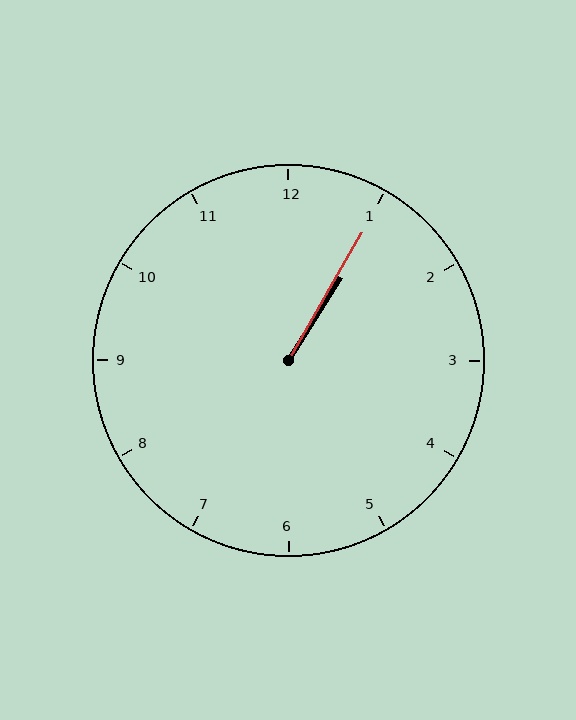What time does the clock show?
1:05.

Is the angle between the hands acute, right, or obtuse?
It is acute.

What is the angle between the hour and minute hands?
Approximately 2 degrees.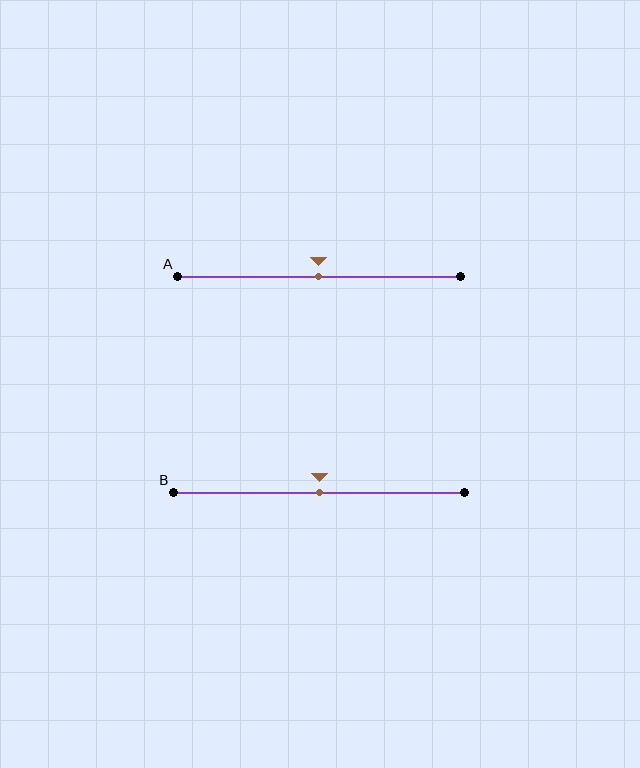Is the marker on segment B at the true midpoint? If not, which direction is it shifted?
Yes, the marker on segment B is at the true midpoint.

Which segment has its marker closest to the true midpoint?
Segment A has its marker closest to the true midpoint.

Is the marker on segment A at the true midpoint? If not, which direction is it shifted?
Yes, the marker on segment A is at the true midpoint.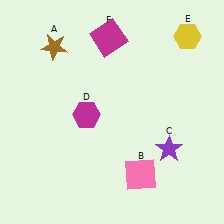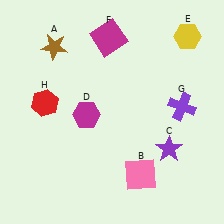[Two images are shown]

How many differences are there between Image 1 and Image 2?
There are 2 differences between the two images.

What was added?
A purple cross (G), a red hexagon (H) were added in Image 2.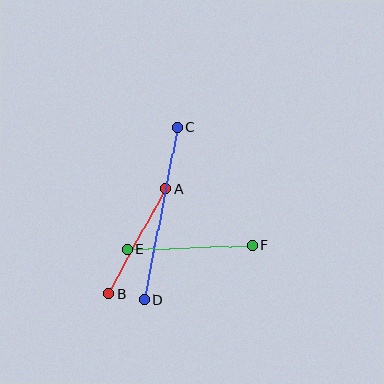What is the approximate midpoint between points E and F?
The midpoint is at approximately (190, 247) pixels.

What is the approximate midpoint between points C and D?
The midpoint is at approximately (160, 213) pixels.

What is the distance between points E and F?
The distance is approximately 125 pixels.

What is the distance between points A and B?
The distance is approximately 120 pixels.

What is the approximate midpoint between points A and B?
The midpoint is at approximately (137, 241) pixels.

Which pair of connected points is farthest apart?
Points C and D are farthest apart.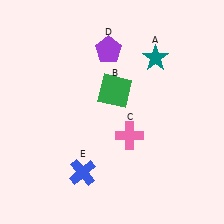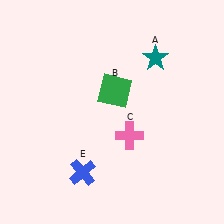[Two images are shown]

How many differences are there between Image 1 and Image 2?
There is 1 difference between the two images.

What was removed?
The purple pentagon (D) was removed in Image 2.